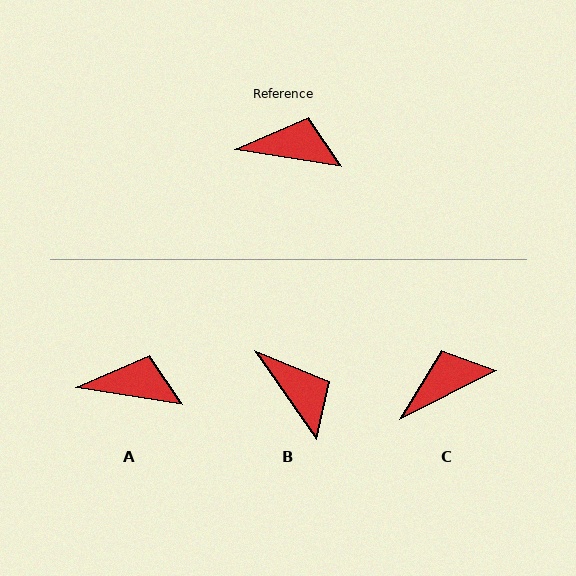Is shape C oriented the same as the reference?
No, it is off by about 36 degrees.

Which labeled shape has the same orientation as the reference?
A.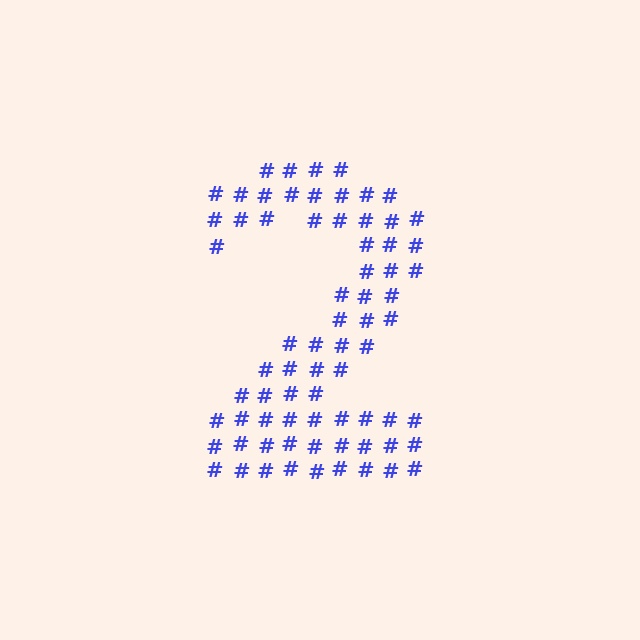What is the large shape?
The large shape is the digit 2.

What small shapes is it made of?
It is made of small hash symbols.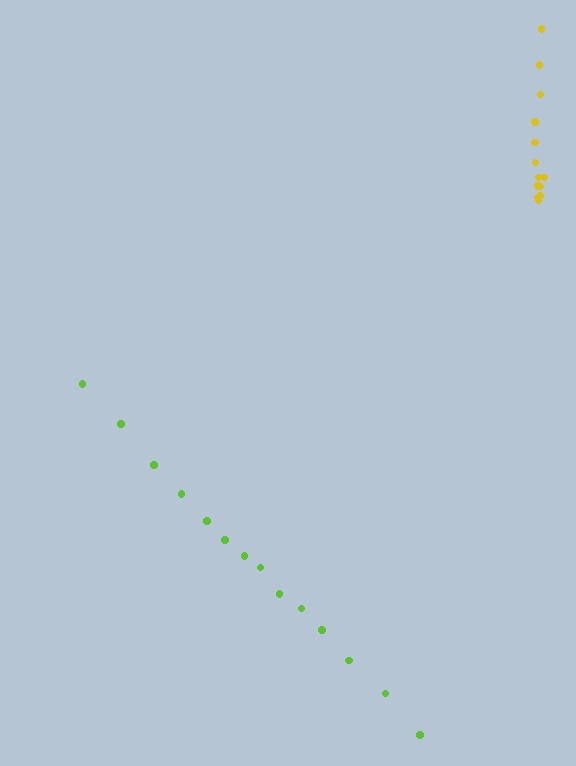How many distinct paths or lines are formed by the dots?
There are 2 distinct paths.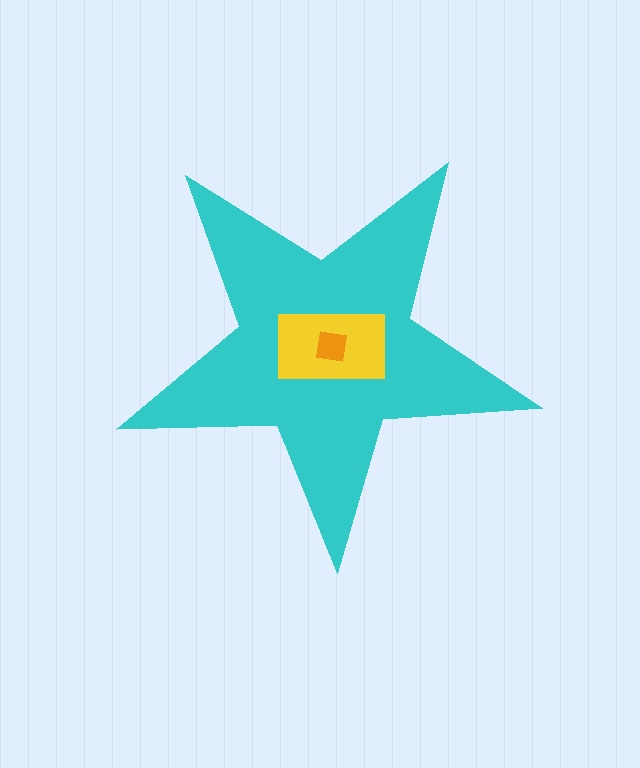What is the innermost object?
The orange square.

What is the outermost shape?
The cyan star.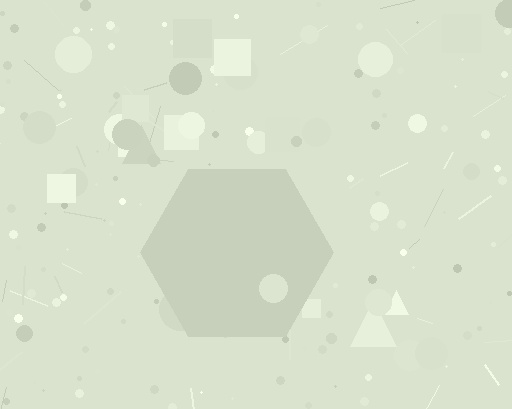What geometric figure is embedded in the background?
A hexagon is embedded in the background.